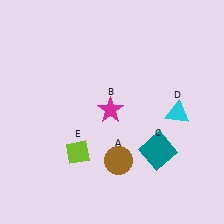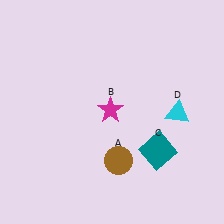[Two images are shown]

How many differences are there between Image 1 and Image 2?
There is 1 difference between the two images.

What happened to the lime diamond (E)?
The lime diamond (E) was removed in Image 2. It was in the bottom-left area of Image 1.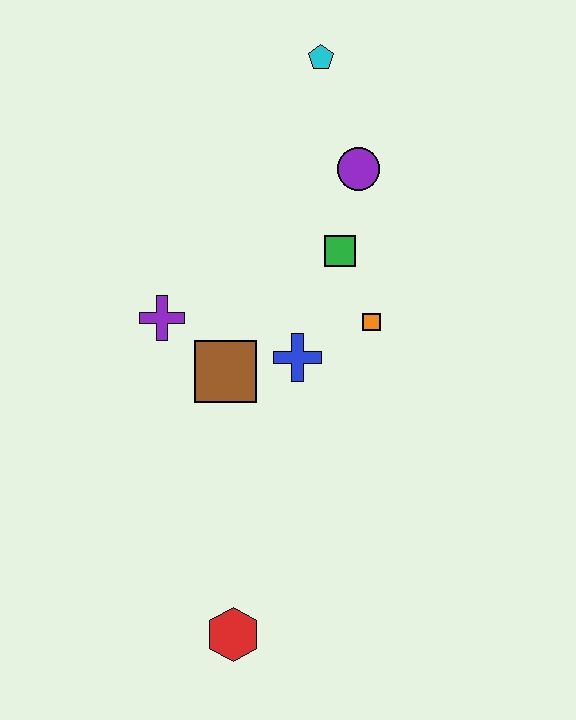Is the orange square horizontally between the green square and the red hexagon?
No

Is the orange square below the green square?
Yes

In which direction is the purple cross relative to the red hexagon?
The purple cross is above the red hexagon.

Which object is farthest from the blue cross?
The cyan pentagon is farthest from the blue cross.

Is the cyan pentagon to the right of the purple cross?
Yes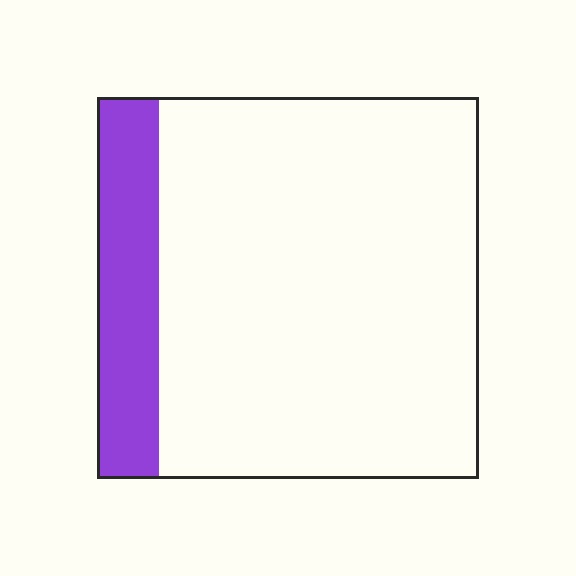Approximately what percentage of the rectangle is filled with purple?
Approximately 15%.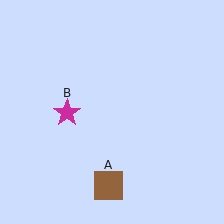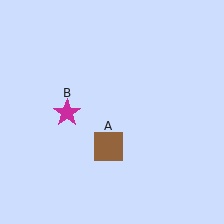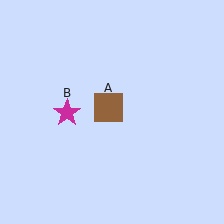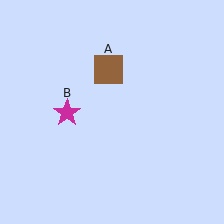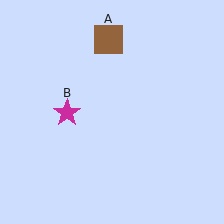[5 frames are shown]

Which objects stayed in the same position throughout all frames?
Magenta star (object B) remained stationary.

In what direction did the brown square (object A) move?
The brown square (object A) moved up.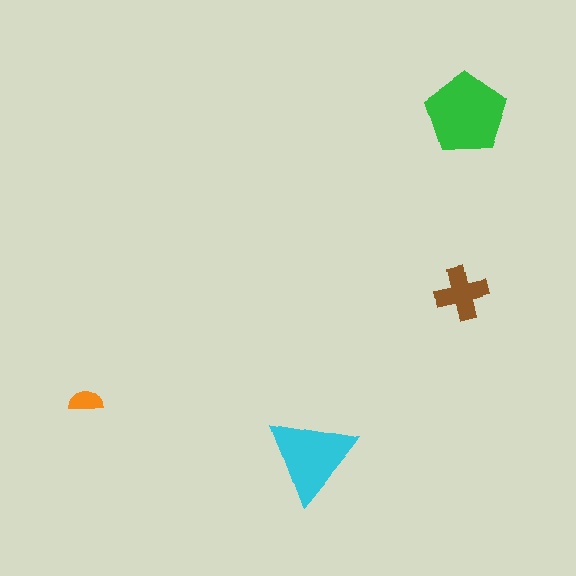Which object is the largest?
The green pentagon.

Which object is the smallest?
The orange semicircle.